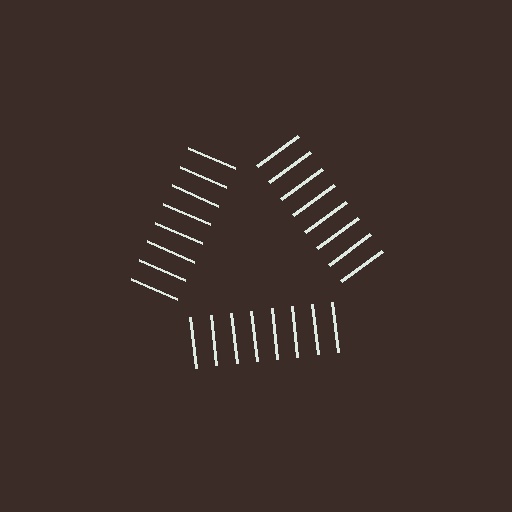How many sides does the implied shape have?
3 sides — the line-ends trace a triangle.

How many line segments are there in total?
24 — 8 along each of the 3 edges.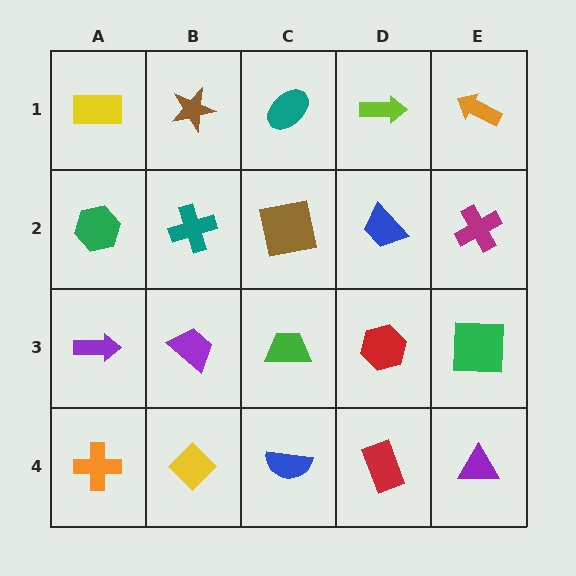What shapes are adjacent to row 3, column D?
A blue trapezoid (row 2, column D), a red rectangle (row 4, column D), a green trapezoid (row 3, column C), a green square (row 3, column E).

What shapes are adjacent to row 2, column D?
A lime arrow (row 1, column D), a red hexagon (row 3, column D), a brown square (row 2, column C), a magenta cross (row 2, column E).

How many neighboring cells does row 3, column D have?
4.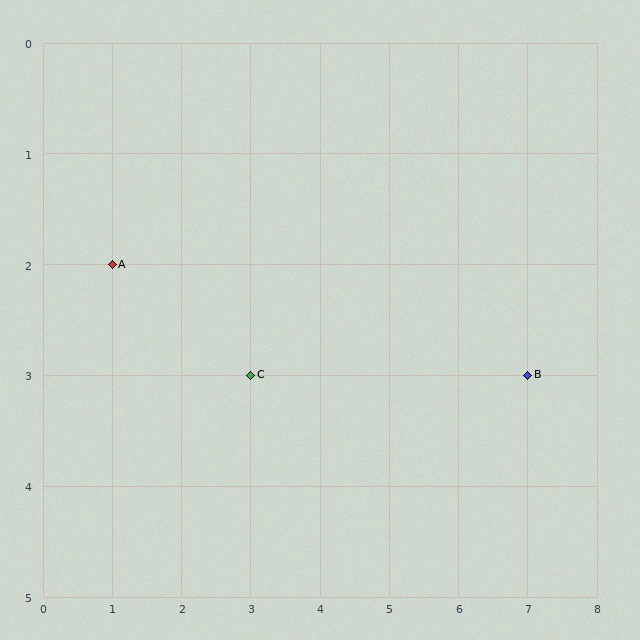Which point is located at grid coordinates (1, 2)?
Point A is at (1, 2).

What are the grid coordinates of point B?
Point B is at grid coordinates (7, 3).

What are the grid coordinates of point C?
Point C is at grid coordinates (3, 3).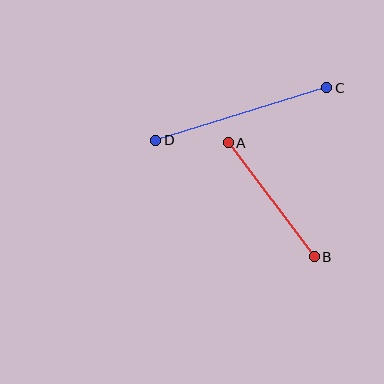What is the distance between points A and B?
The distance is approximately 143 pixels.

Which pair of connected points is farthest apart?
Points C and D are farthest apart.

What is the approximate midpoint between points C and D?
The midpoint is at approximately (241, 114) pixels.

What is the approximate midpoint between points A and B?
The midpoint is at approximately (271, 200) pixels.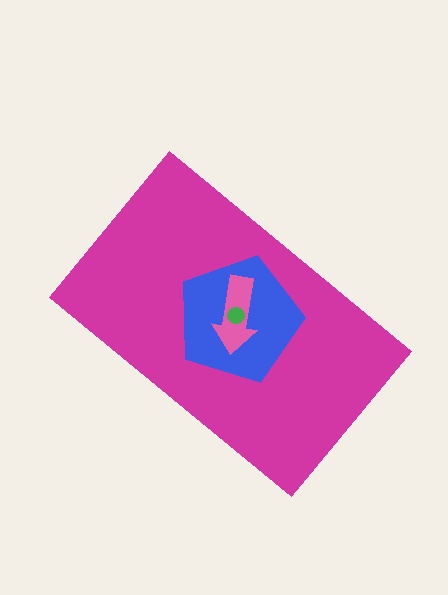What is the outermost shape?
The magenta rectangle.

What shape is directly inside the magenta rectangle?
The blue pentagon.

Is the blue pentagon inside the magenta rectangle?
Yes.